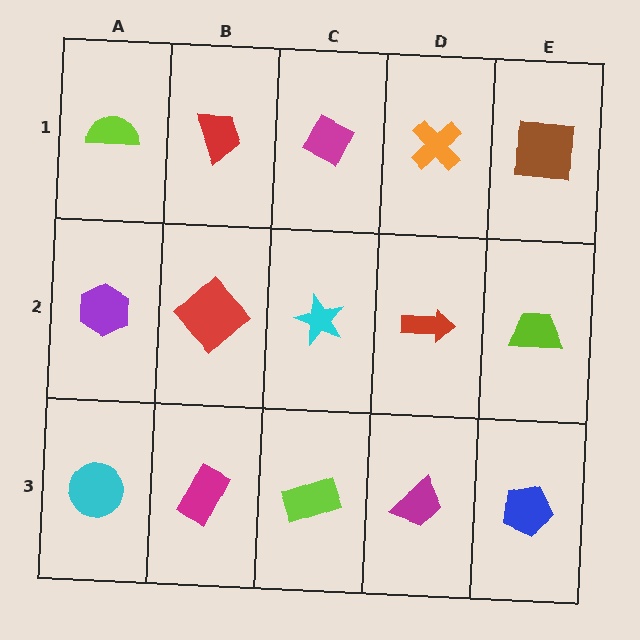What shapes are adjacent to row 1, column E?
A lime trapezoid (row 2, column E), an orange cross (row 1, column D).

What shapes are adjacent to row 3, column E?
A lime trapezoid (row 2, column E), a magenta trapezoid (row 3, column D).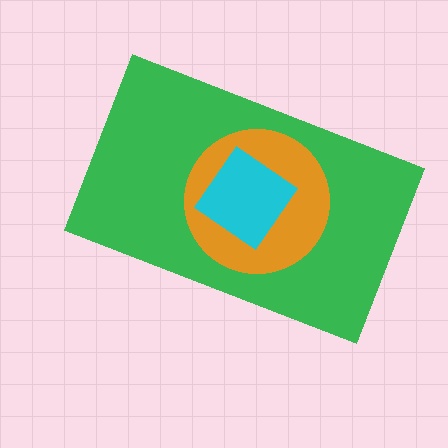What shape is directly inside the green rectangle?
The orange circle.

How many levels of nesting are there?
3.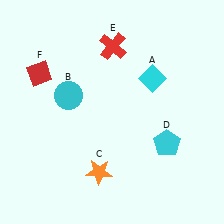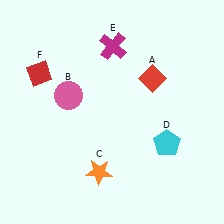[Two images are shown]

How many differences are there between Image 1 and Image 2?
There are 3 differences between the two images.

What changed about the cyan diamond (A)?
In Image 1, A is cyan. In Image 2, it changed to red.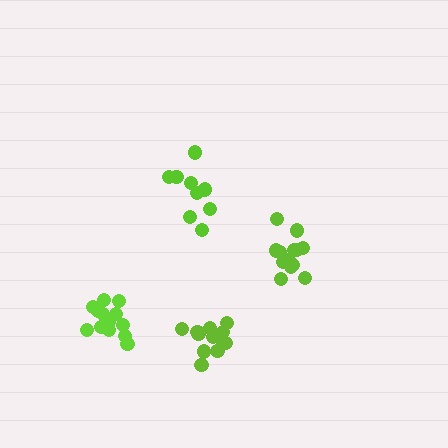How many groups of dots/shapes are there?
There are 4 groups.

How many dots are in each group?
Group 1: 13 dots, Group 2: 12 dots, Group 3: 9 dots, Group 4: 13 dots (47 total).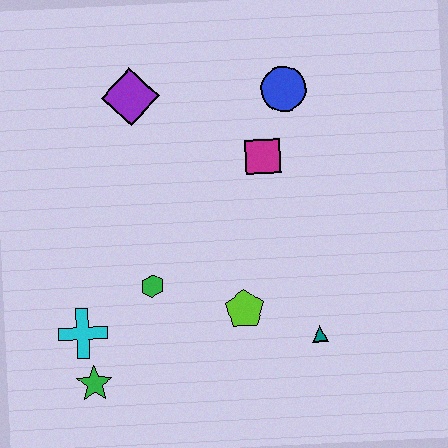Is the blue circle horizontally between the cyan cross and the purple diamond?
No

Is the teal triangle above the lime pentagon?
No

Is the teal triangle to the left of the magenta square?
No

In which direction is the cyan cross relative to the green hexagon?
The cyan cross is to the left of the green hexagon.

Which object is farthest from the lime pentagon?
The purple diamond is farthest from the lime pentagon.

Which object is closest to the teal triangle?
The lime pentagon is closest to the teal triangle.